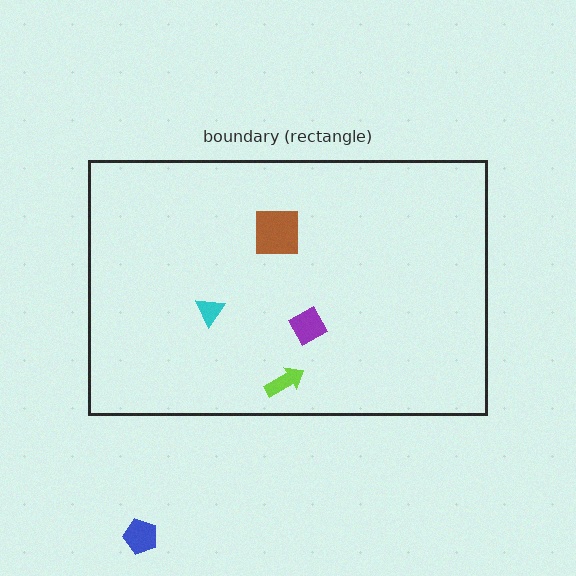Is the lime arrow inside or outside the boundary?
Inside.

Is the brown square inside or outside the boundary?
Inside.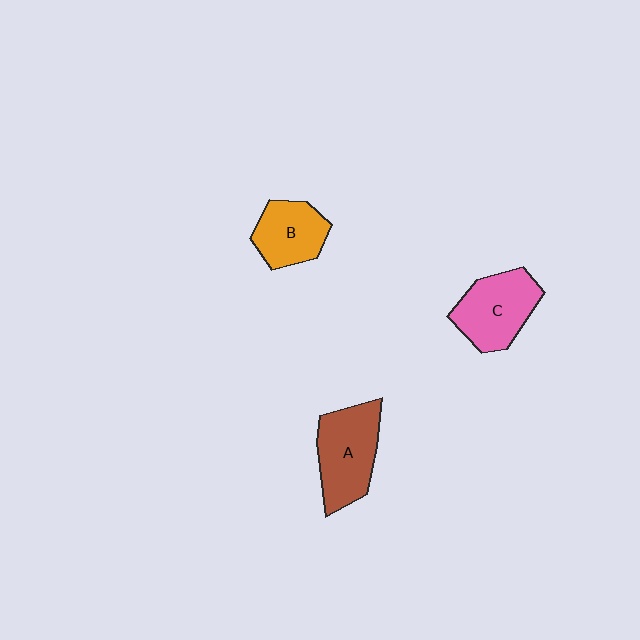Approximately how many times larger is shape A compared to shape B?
Approximately 1.3 times.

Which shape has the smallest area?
Shape B (orange).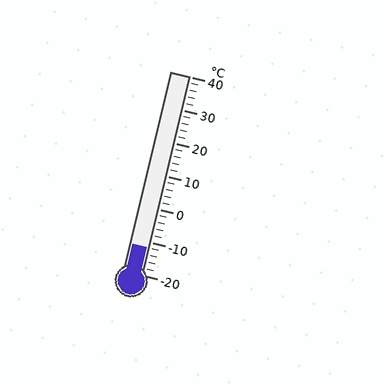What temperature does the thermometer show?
The thermometer shows approximately -12°C.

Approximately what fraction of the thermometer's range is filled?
The thermometer is filled to approximately 15% of its range.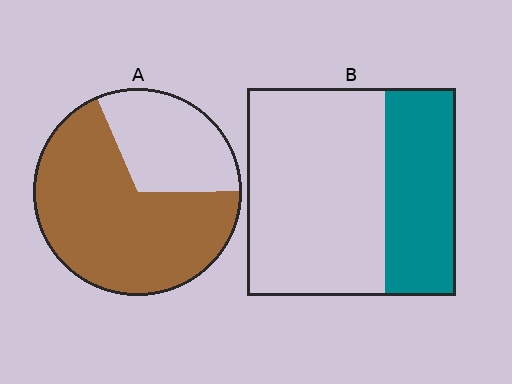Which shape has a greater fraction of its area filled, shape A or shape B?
Shape A.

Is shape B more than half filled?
No.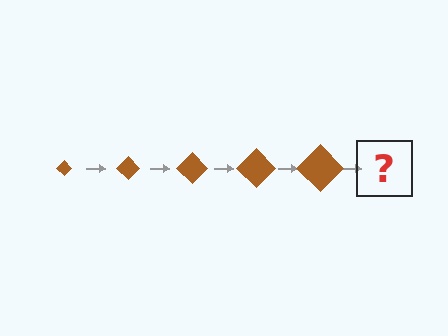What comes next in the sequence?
The next element should be a brown diamond, larger than the previous one.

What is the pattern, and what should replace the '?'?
The pattern is that the diamond gets progressively larger each step. The '?' should be a brown diamond, larger than the previous one.